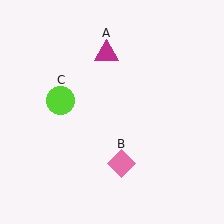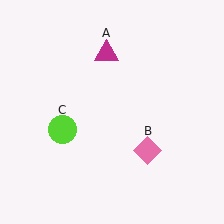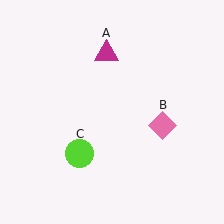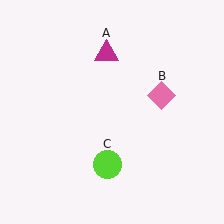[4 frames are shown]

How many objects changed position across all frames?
2 objects changed position: pink diamond (object B), lime circle (object C).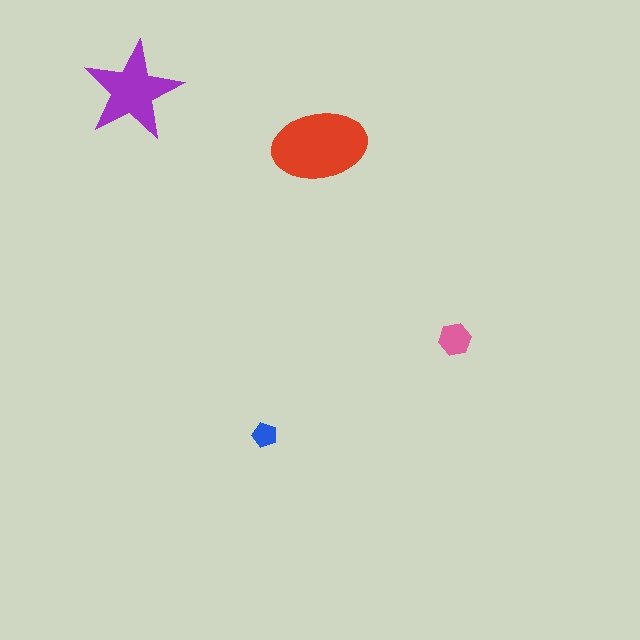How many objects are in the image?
There are 4 objects in the image.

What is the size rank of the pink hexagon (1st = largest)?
3rd.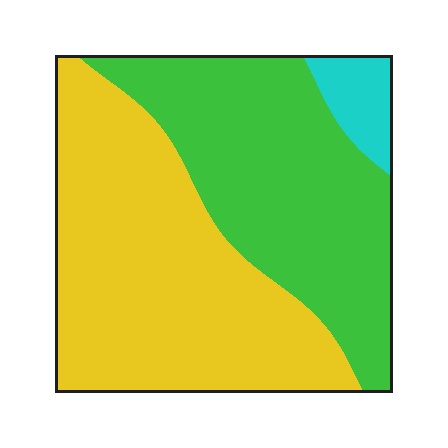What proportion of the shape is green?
Green takes up between a quarter and a half of the shape.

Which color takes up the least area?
Cyan, at roughly 5%.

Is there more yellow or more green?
Yellow.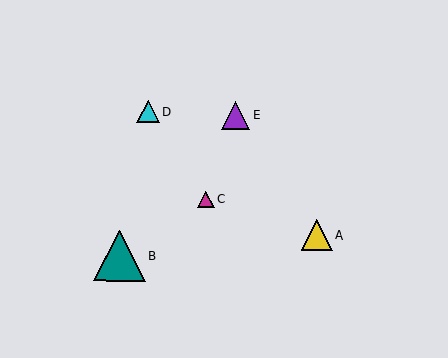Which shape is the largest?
The teal triangle (labeled B) is the largest.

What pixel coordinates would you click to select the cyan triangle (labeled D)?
Click at (148, 112) to select the cyan triangle D.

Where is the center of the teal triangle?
The center of the teal triangle is at (120, 256).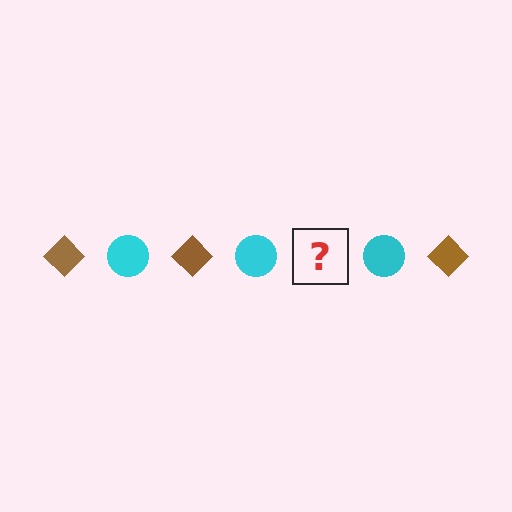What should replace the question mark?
The question mark should be replaced with a brown diamond.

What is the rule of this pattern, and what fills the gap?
The rule is that the pattern alternates between brown diamond and cyan circle. The gap should be filled with a brown diamond.